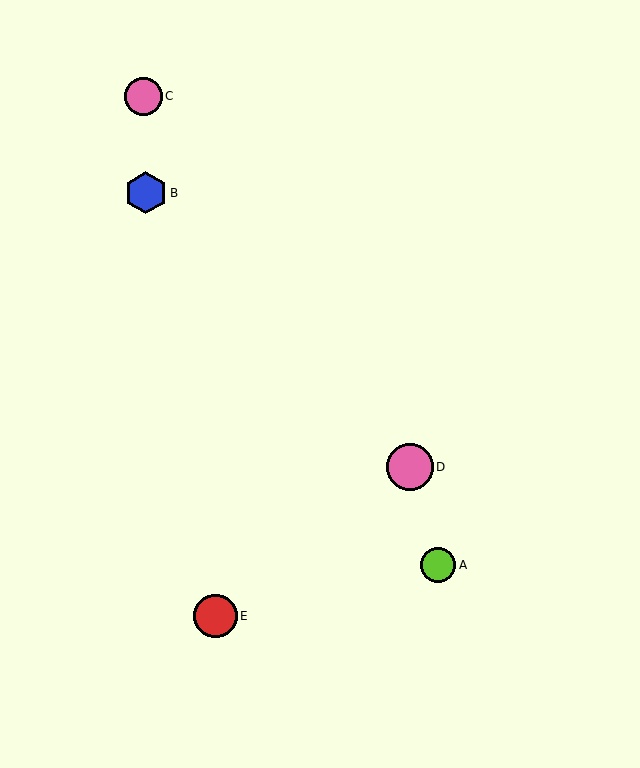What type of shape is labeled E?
Shape E is a red circle.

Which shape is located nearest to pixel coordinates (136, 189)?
The blue hexagon (labeled B) at (146, 193) is nearest to that location.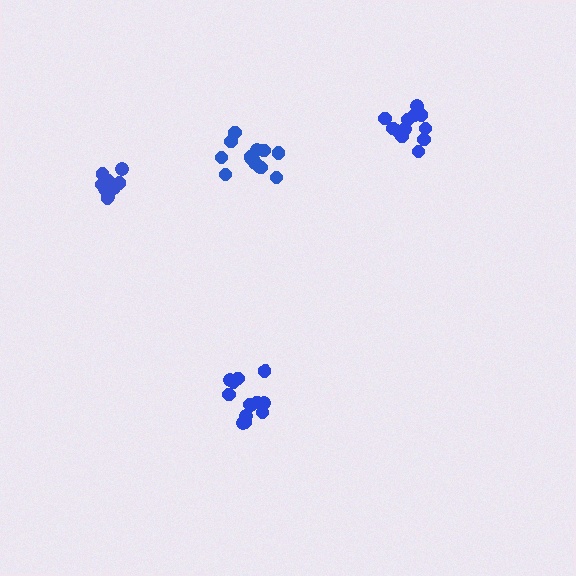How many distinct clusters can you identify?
There are 4 distinct clusters.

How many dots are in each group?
Group 1: 12 dots, Group 2: 15 dots, Group 3: 13 dots, Group 4: 12 dots (52 total).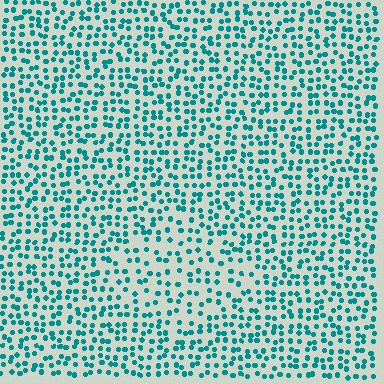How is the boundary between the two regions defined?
The boundary is defined by a change in element density (approximately 1.6x ratio). All elements are the same color, size, and shape.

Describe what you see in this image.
The image contains small teal elements arranged at two different densities. A diamond-shaped region is visible where the elements are less densely packed than the surrounding area.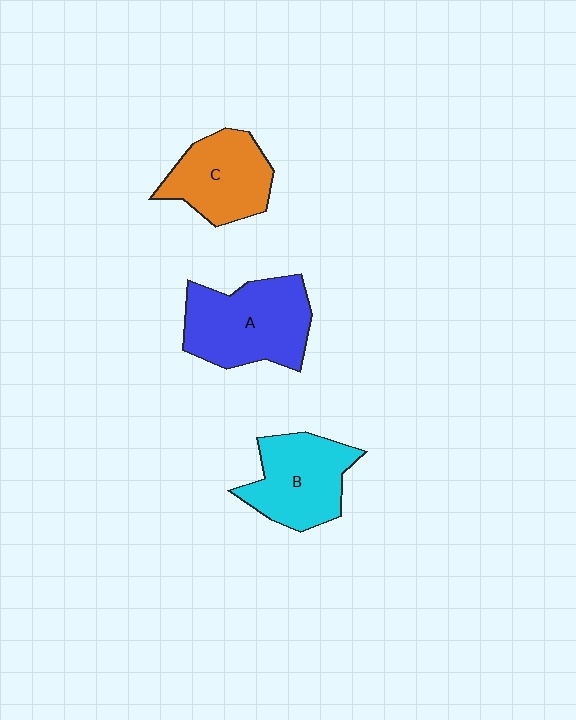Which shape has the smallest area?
Shape C (orange).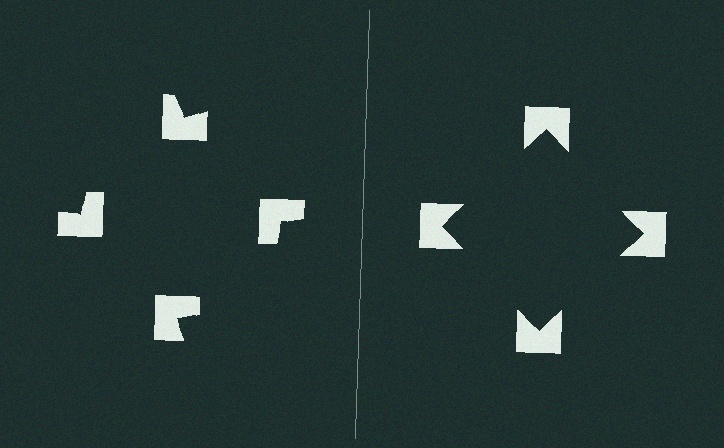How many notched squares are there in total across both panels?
8 — 4 on each side.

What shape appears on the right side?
An illusory square.